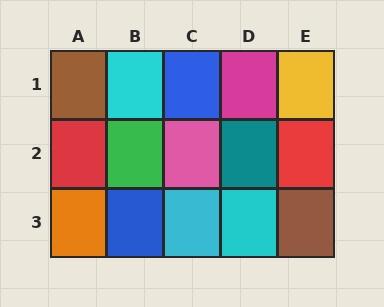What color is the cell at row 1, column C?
Blue.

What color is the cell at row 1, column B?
Cyan.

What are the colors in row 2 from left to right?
Red, green, pink, teal, red.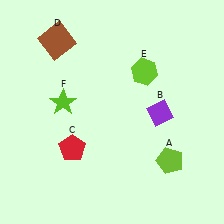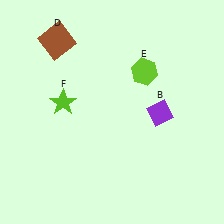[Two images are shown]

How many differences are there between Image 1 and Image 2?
There are 2 differences between the two images.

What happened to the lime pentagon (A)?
The lime pentagon (A) was removed in Image 2. It was in the bottom-right area of Image 1.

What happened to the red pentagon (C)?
The red pentagon (C) was removed in Image 2. It was in the bottom-left area of Image 1.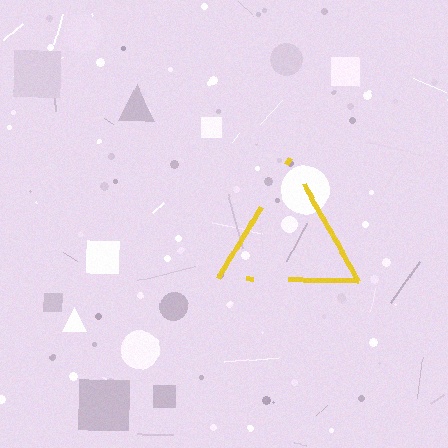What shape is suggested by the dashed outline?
The dashed outline suggests a triangle.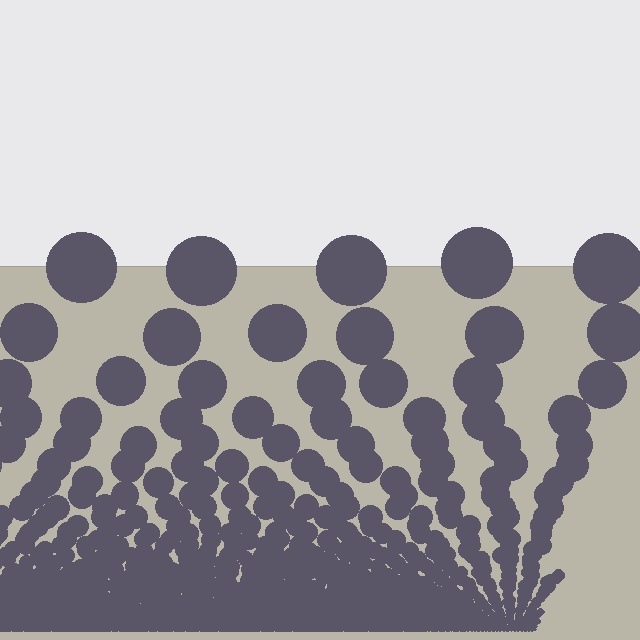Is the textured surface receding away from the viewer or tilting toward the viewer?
The surface appears to tilt toward the viewer. Texture elements get larger and sparser toward the top.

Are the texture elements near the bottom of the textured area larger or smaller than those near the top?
Smaller. The gradient is inverted — elements near the bottom are smaller and denser.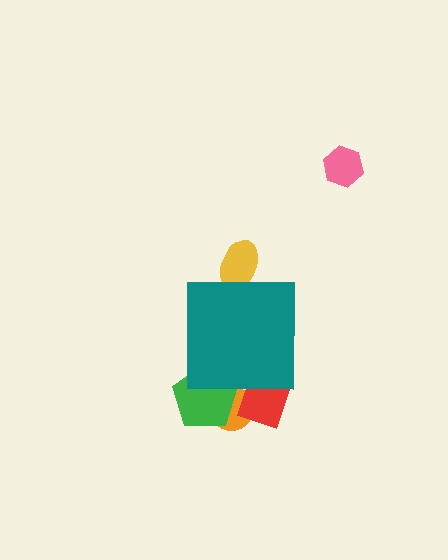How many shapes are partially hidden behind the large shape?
4 shapes are partially hidden.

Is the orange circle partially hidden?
Yes, the orange circle is partially hidden behind the teal square.